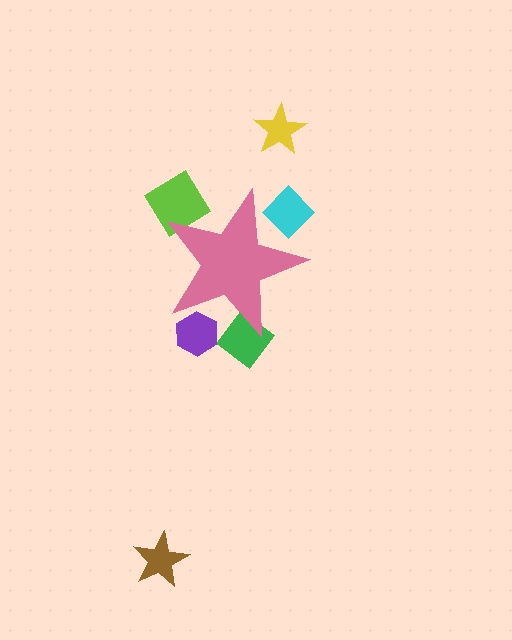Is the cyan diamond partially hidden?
Yes, the cyan diamond is partially hidden behind the pink star.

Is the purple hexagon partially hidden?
Yes, the purple hexagon is partially hidden behind the pink star.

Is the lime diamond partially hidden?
Yes, the lime diamond is partially hidden behind the pink star.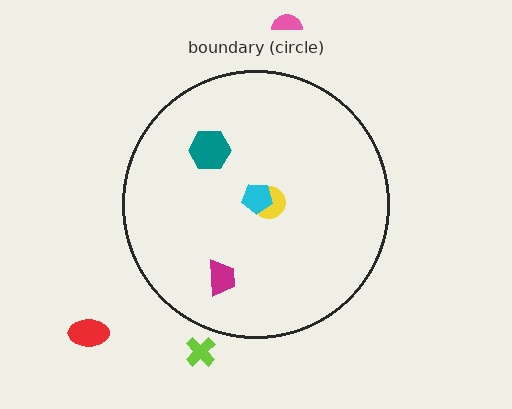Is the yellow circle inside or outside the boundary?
Inside.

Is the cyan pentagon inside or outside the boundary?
Inside.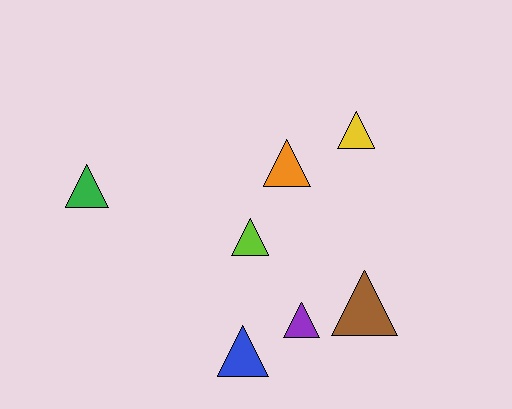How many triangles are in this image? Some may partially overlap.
There are 7 triangles.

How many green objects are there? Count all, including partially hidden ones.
There is 1 green object.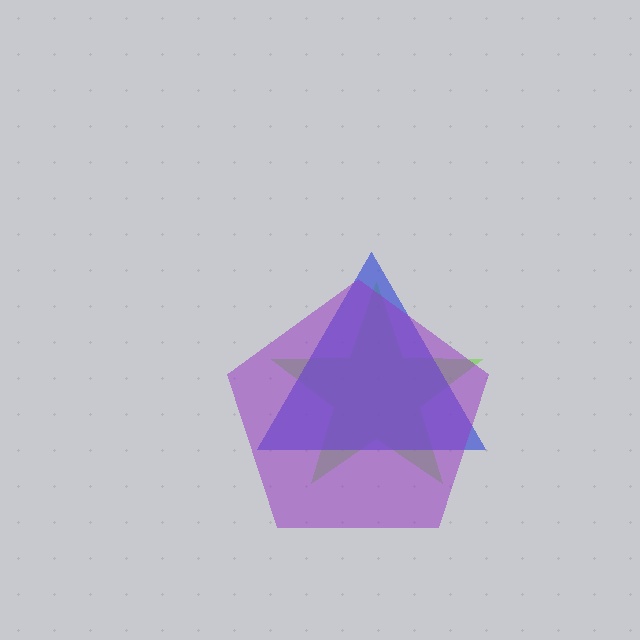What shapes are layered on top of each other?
The layered shapes are: a lime star, a blue triangle, a purple pentagon.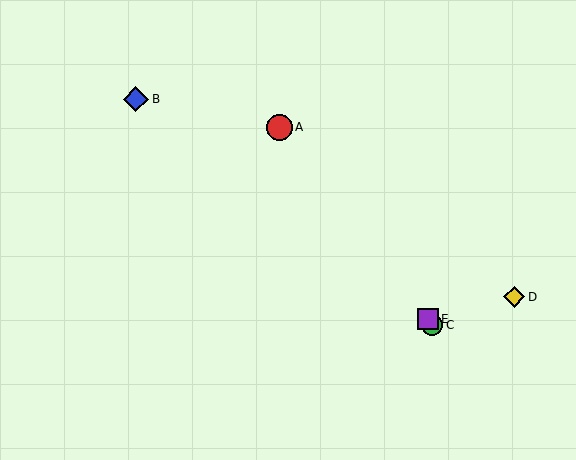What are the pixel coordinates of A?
Object A is at (279, 127).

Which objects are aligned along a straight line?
Objects A, C, E are aligned along a straight line.